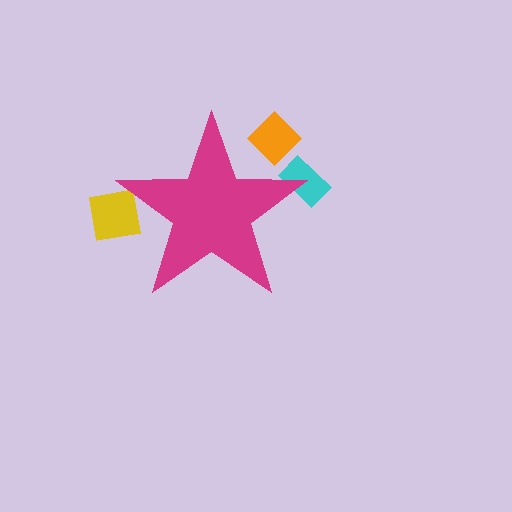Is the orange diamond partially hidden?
Yes, the orange diamond is partially hidden behind the magenta star.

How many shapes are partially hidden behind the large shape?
3 shapes are partially hidden.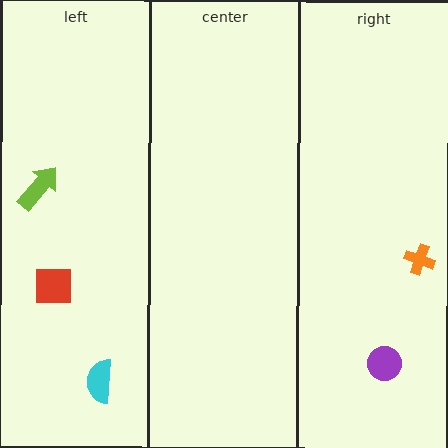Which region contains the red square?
The left region.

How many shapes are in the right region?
2.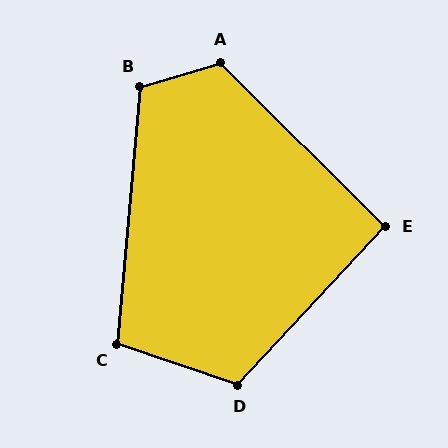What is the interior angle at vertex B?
Approximately 111 degrees (obtuse).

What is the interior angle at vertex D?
Approximately 115 degrees (obtuse).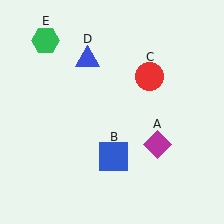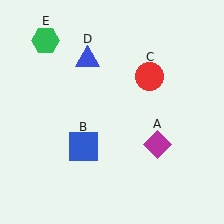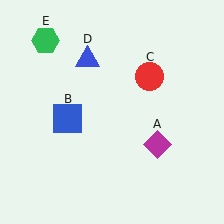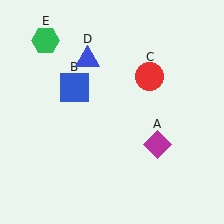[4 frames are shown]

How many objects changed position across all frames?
1 object changed position: blue square (object B).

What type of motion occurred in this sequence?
The blue square (object B) rotated clockwise around the center of the scene.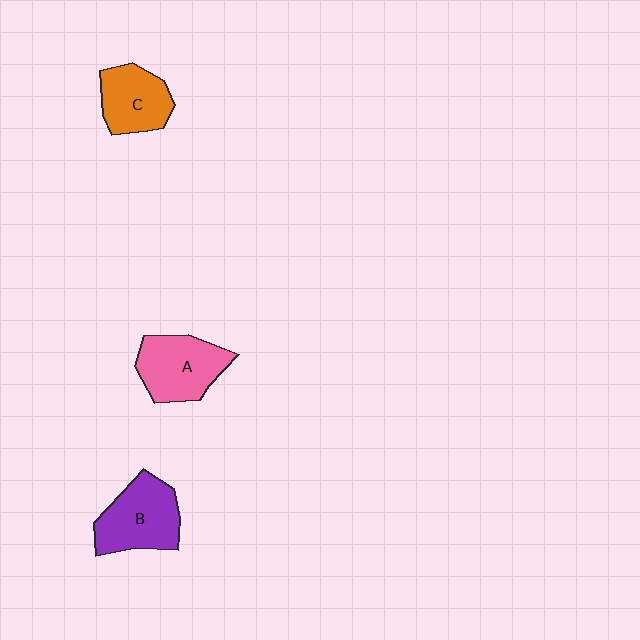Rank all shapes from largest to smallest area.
From largest to smallest: B (purple), A (pink), C (orange).